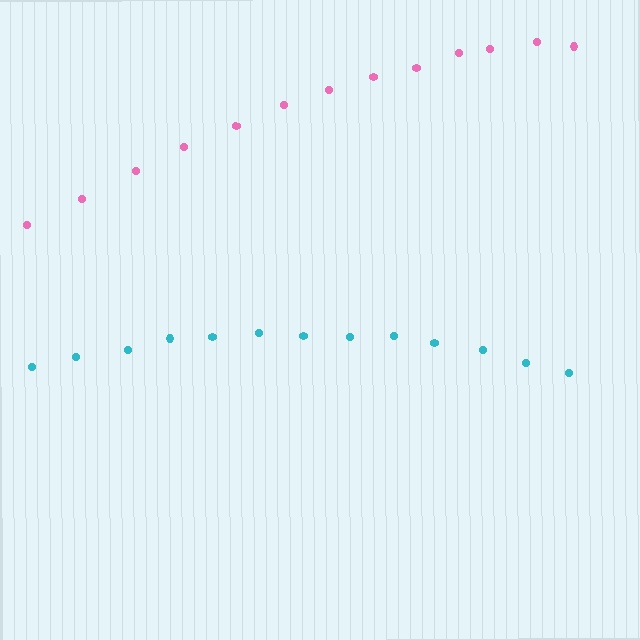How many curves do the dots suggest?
There are 2 distinct paths.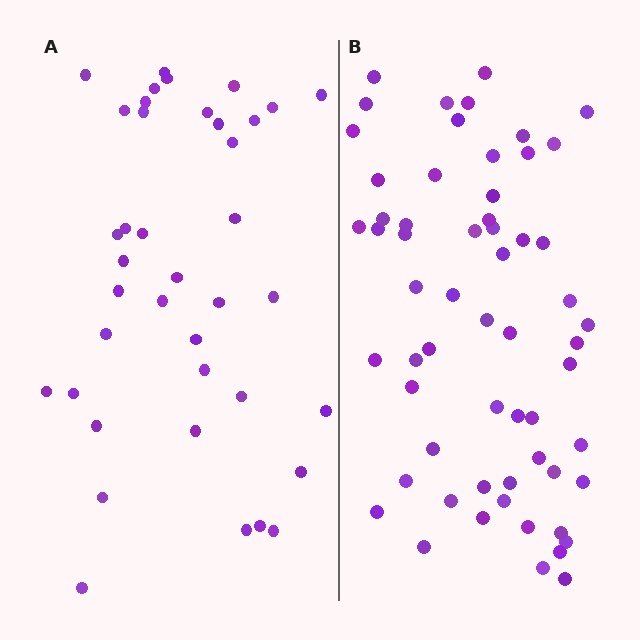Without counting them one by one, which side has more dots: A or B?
Region B (the right region) has more dots.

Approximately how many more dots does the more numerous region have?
Region B has approximately 20 more dots than region A.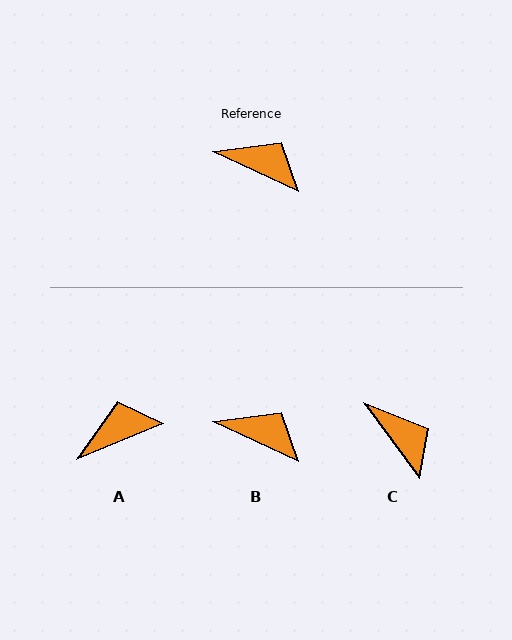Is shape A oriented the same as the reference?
No, it is off by about 47 degrees.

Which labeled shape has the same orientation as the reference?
B.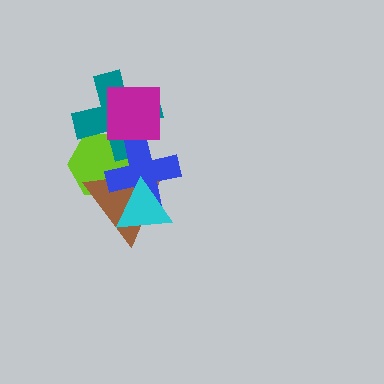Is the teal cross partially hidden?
Yes, it is partially covered by another shape.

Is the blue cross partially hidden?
Yes, it is partially covered by another shape.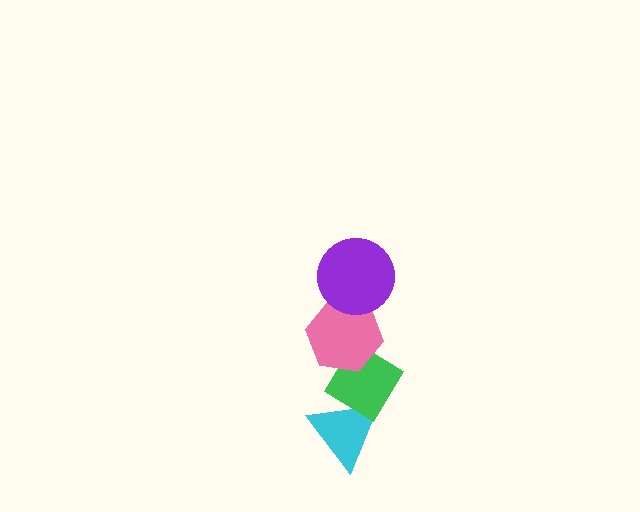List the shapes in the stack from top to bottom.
From top to bottom: the purple circle, the pink hexagon, the green diamond, the cyan triangle.